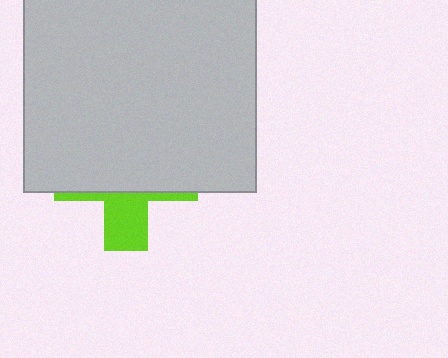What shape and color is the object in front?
The object in front is a light gray square.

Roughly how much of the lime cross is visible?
A small part of it is visible (roughly 31%).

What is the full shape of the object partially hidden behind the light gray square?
The partially hidden object is a lime cross.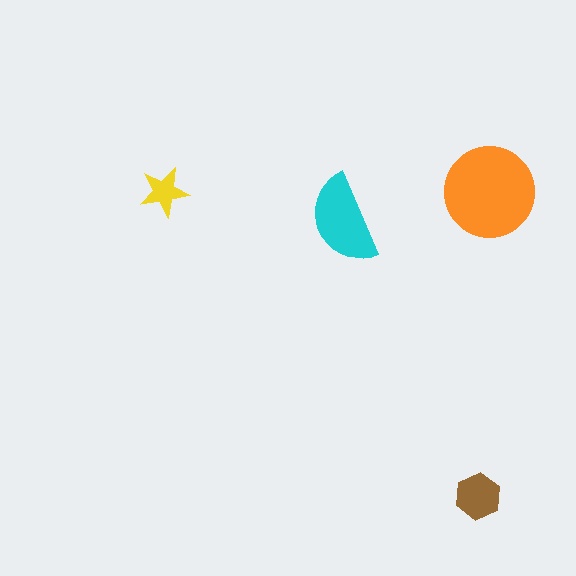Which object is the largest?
The orange circle.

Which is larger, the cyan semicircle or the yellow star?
The cyan semicircle.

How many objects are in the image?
There are 4 objects in the image.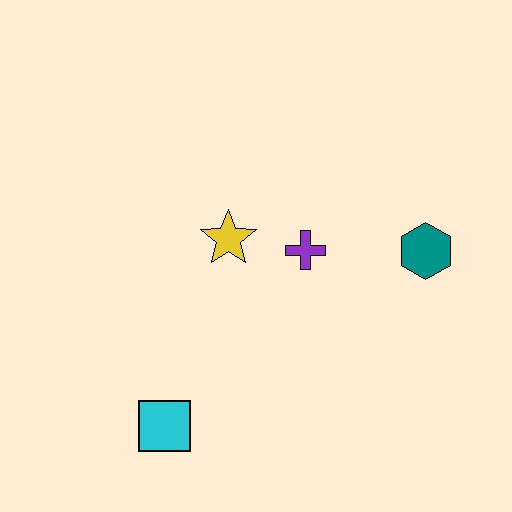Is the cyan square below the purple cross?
Yes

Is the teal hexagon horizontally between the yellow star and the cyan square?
No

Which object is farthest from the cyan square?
The teal hexagon is farthest from the cyan square.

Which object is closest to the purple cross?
The yellow star is closest to the purple cross.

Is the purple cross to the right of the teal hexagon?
No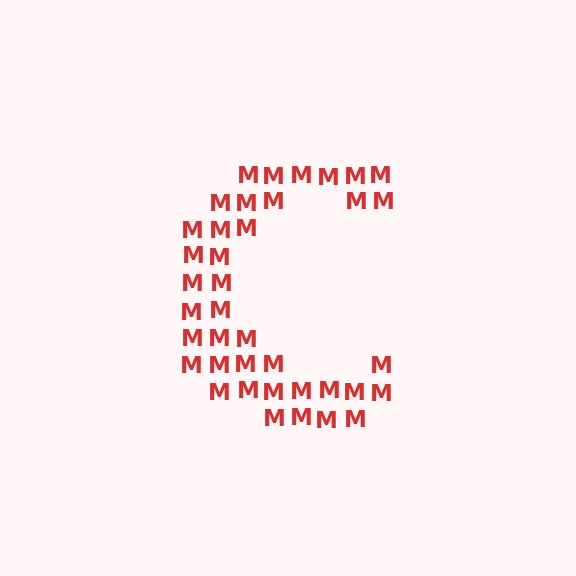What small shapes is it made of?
It is made of small letter M's.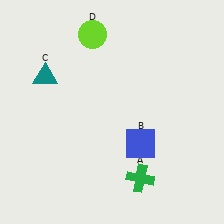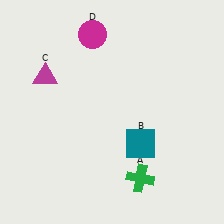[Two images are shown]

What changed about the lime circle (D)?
In Image 1, D is lime. In Image 2, it changed to magenta.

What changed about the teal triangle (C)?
In Image 1, C is teal. In Image 2, it changed to magenta.